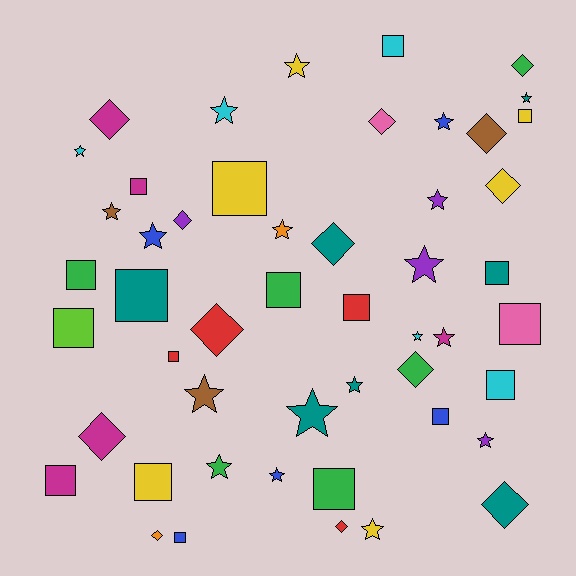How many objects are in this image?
There are 50 objects.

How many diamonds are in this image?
There are 13 diamonds.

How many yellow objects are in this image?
There are 6 yellow objects.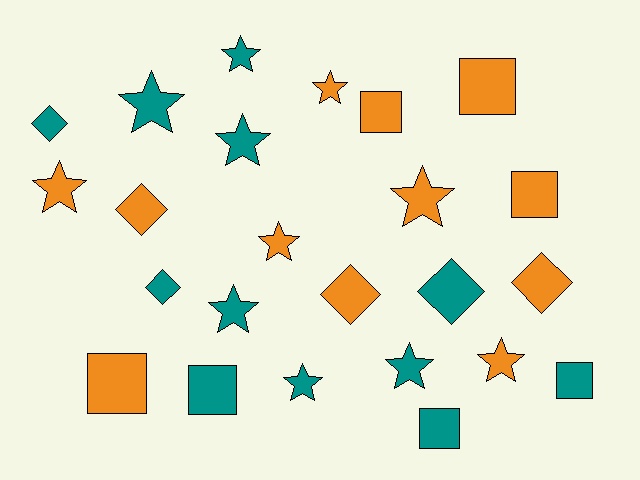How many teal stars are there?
There are 6 teal stars.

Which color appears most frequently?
Teal, with 12 objects.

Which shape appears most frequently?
Star, with 11 objects.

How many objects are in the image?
There are 24 objects.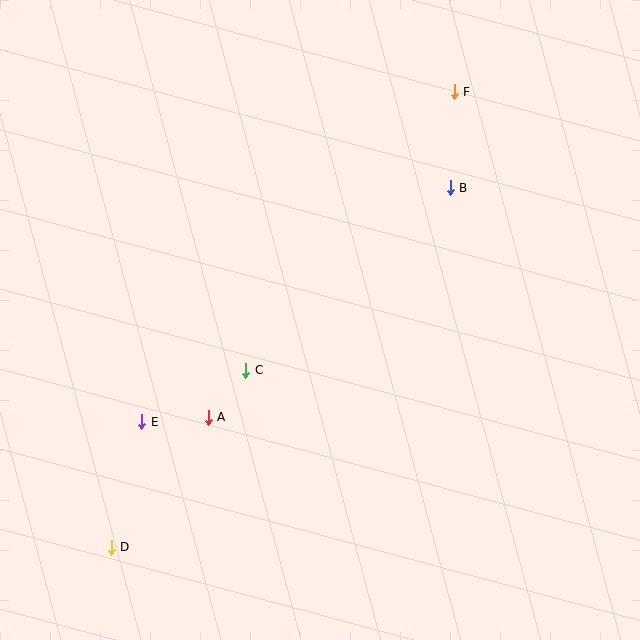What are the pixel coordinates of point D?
Point D is at (111, 547).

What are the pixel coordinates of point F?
Point F is at (454, 92).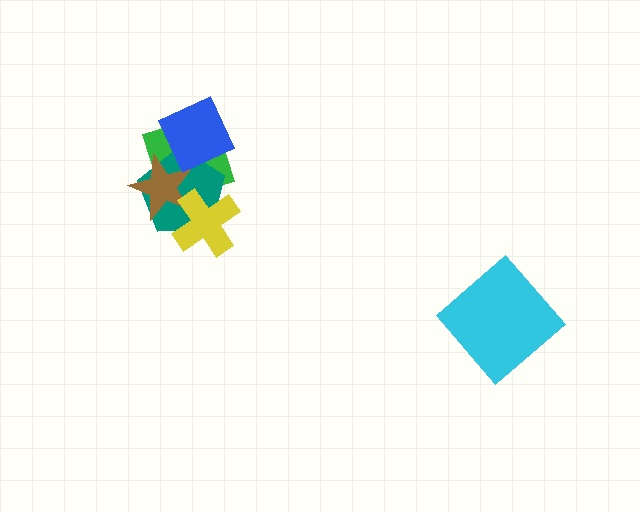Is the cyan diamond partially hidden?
No, no other shape covers it.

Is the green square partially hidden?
Yes, it is partially covered by another shape.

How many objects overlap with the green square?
3 objects overlap with the green square.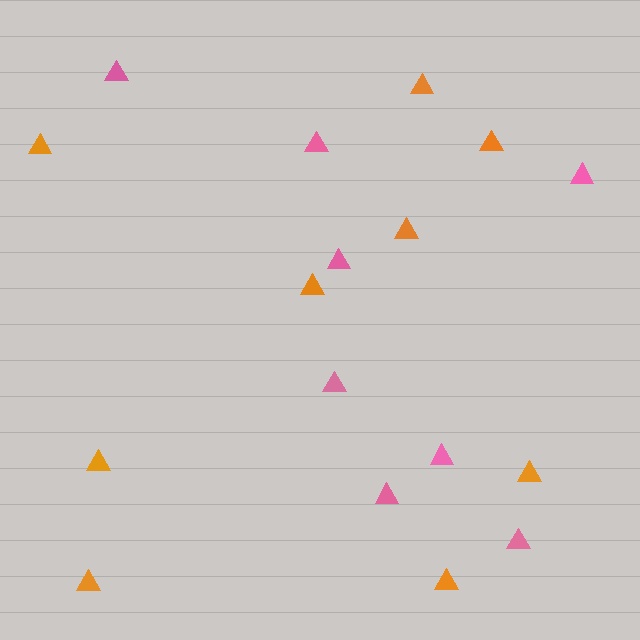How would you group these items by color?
There are 2 groups: one group of orange triangles (9) and one group of pink triangles (8).